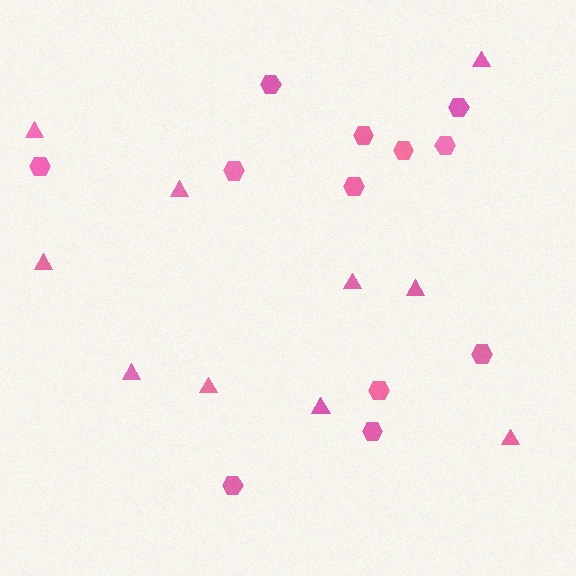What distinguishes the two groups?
There are 2 groups: one group of triangles (10) and one group of hexagons (12).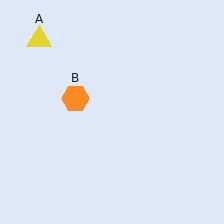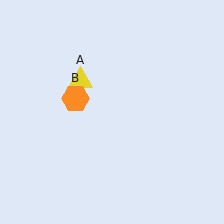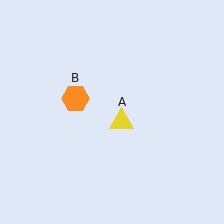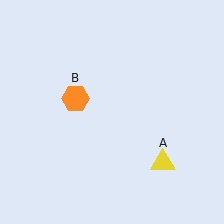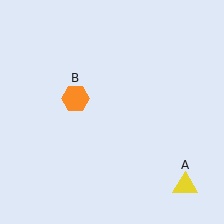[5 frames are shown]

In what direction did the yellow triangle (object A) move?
The yellow triangle (object A) moved down and to the right.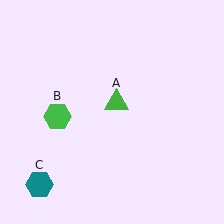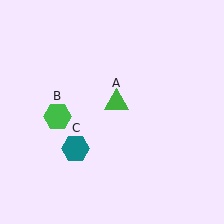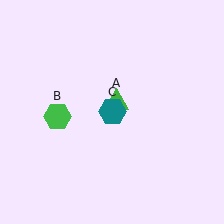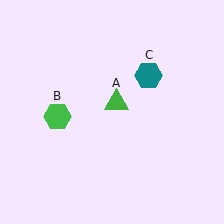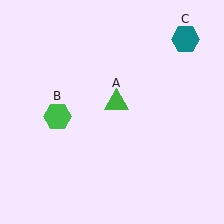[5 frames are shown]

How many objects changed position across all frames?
1 object changed position: teal hexagon (object C).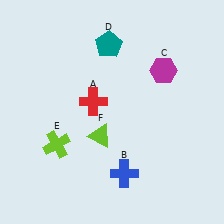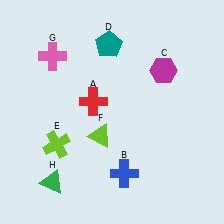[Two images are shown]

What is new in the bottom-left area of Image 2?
A green triangle (H) was added in the bottom-left area of Image 2.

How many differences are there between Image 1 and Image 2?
There are 2 differences between the two images.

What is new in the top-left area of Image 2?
A pink cross (G) was added in the top-left area of Image 2.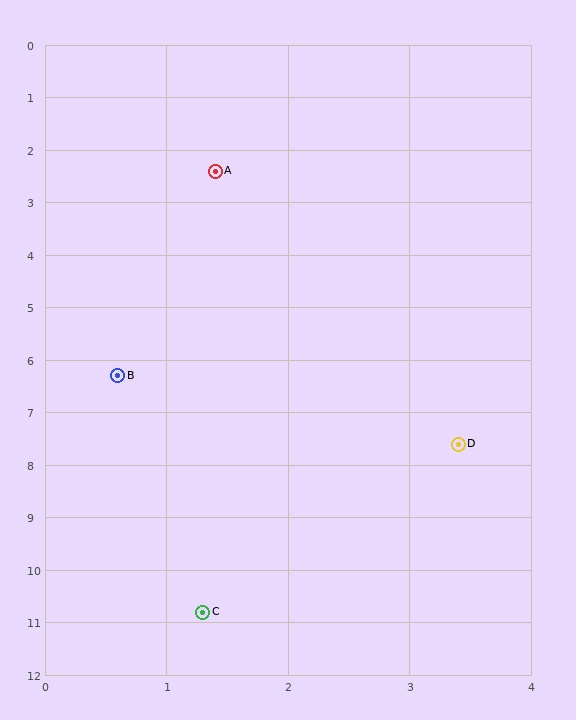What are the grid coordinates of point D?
Point D is at approximately (3.4, 7.6).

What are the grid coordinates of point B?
Point B is at approximately (0.6, 6.3).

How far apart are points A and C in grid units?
Points A and C are about 8.4 grid units apart.